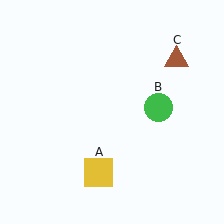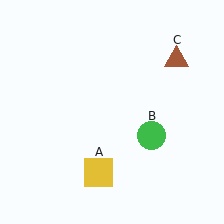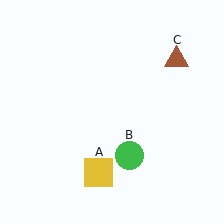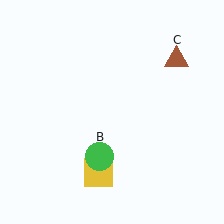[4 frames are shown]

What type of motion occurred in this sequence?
The green circle (object B) rotated clockwise around the center of the scene.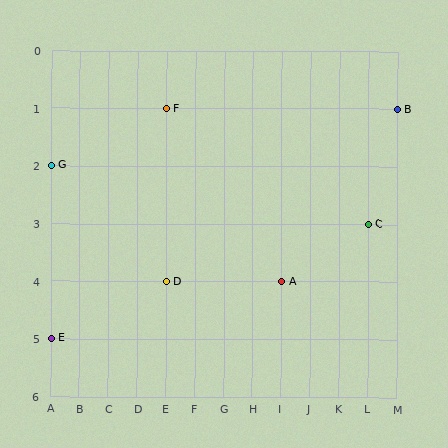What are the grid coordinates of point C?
Point C is at grid coordinates (L, 3).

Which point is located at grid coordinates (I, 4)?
Point A is at (I, 4).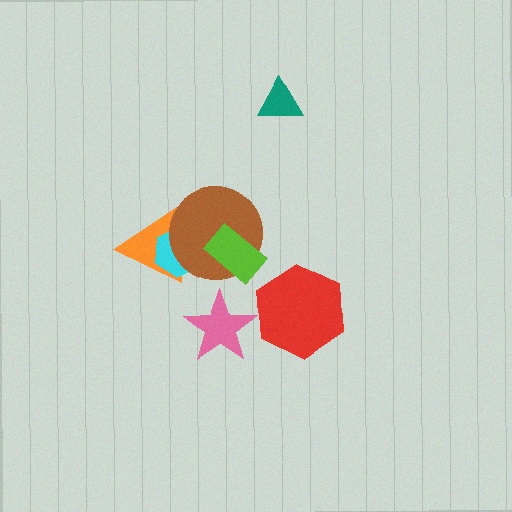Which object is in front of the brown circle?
The lime rectangle is in front of the brown circle.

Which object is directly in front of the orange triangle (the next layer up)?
The cyan hexagon is directly in front of the orange triangle.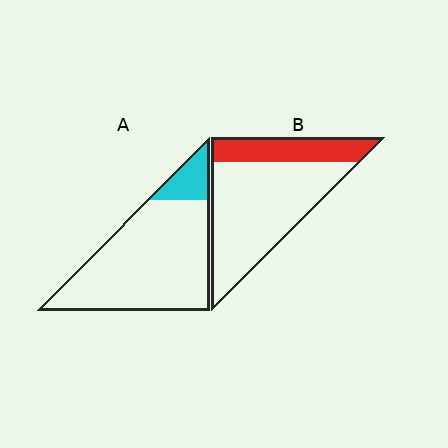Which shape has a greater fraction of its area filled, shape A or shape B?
Shape B.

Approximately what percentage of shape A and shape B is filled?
A is approximately 15% and B is approximately 25%.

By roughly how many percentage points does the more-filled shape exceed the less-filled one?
By roughly 15 percentage points (B over A).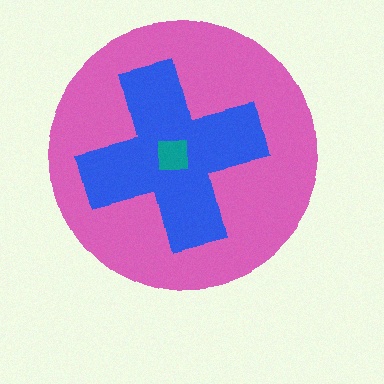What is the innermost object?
The teal square.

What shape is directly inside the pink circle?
The blue cross.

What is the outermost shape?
The pink circle.